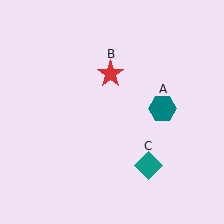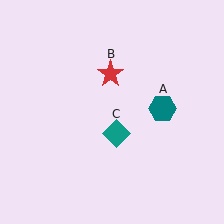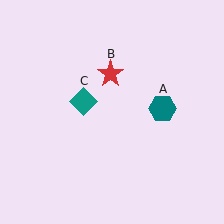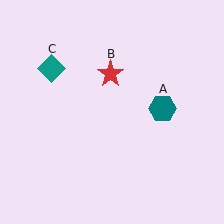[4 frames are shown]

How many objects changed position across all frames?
1 object changed position: teal diamond (object C).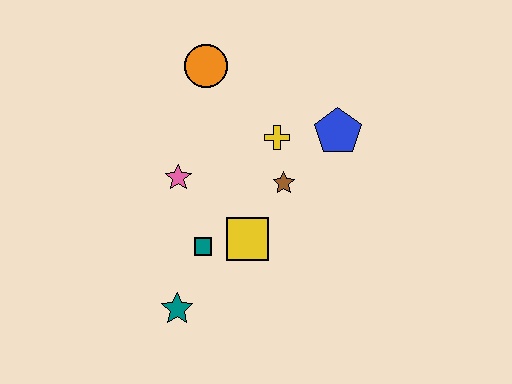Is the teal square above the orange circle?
No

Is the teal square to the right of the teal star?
Yes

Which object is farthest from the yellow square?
The orange circle is farthest from the yellow square.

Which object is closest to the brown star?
The yellow cross is closest to the brown star.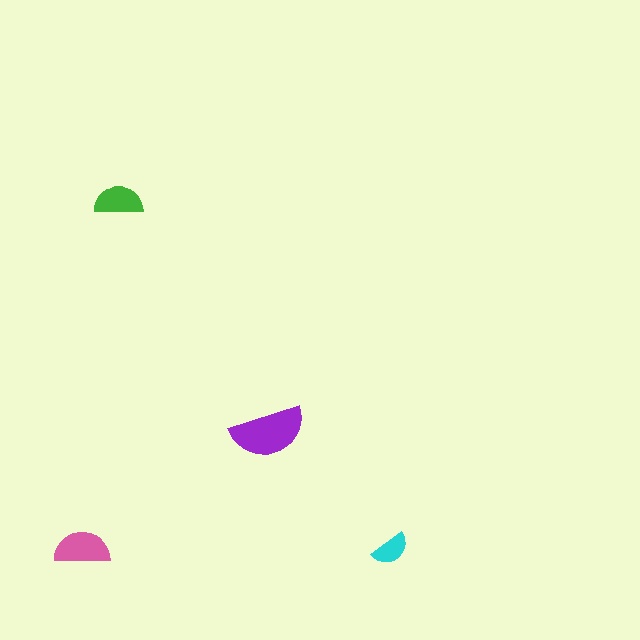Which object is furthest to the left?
The pink semicircle is leftmost.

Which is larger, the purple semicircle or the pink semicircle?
The purple one.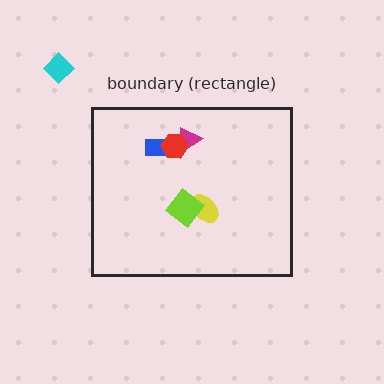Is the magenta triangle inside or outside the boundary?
Inside.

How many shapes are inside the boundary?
5 inside, 1 outside.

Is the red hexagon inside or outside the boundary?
Inside.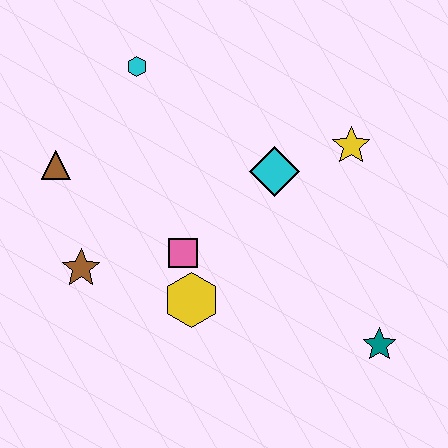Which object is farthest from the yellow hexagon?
The cyan hexagon is farthest from the yellow hexagon.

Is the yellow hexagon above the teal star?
Yes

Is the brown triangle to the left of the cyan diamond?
Yes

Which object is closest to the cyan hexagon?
The brown triangle is closest to the cyan hexagon.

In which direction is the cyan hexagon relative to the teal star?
The cyan hexagon is above the teal star.